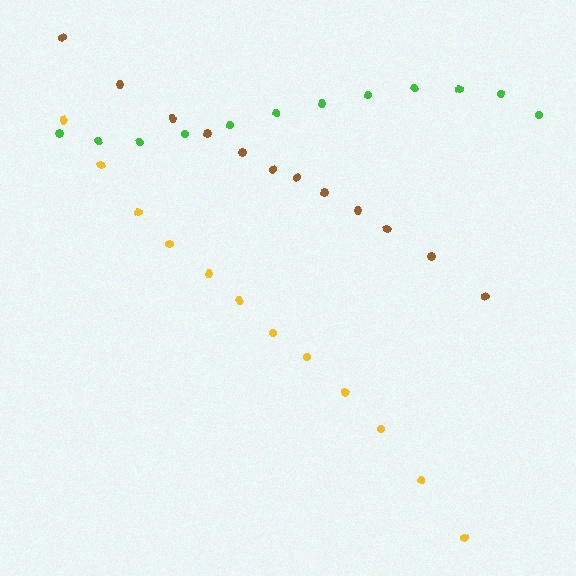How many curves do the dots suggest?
There are 3 distinct paths.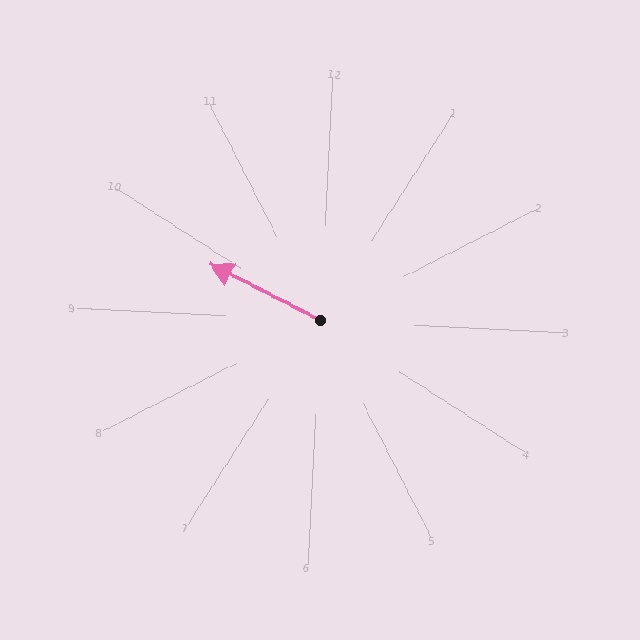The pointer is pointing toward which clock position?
Roughly 10 o'clock.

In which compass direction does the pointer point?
Northwest.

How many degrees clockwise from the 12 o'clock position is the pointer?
Approximately 294 degrees.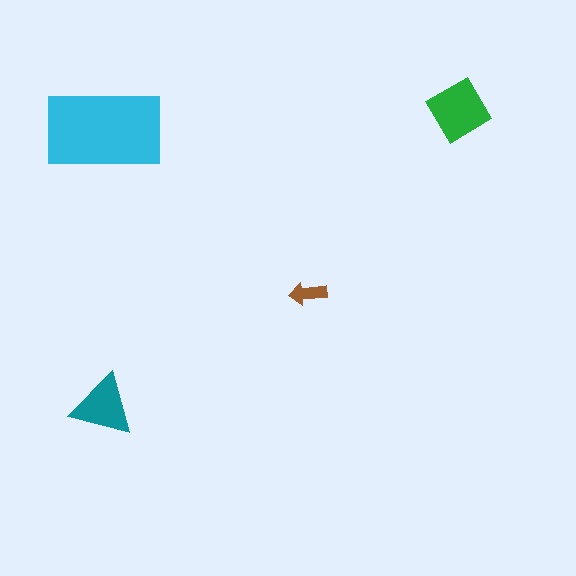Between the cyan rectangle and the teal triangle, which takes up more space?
The cyan rectangle.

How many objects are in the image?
There are 4 objects in the image.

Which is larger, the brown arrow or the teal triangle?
The teal triangle.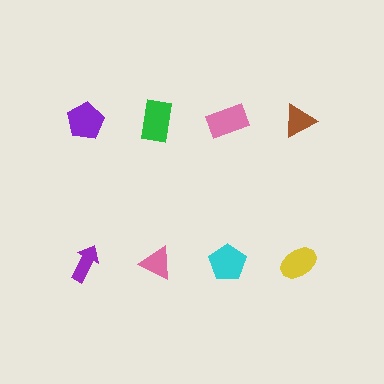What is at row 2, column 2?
A pink triangle.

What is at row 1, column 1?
A purple pentagon.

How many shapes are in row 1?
4 shapes.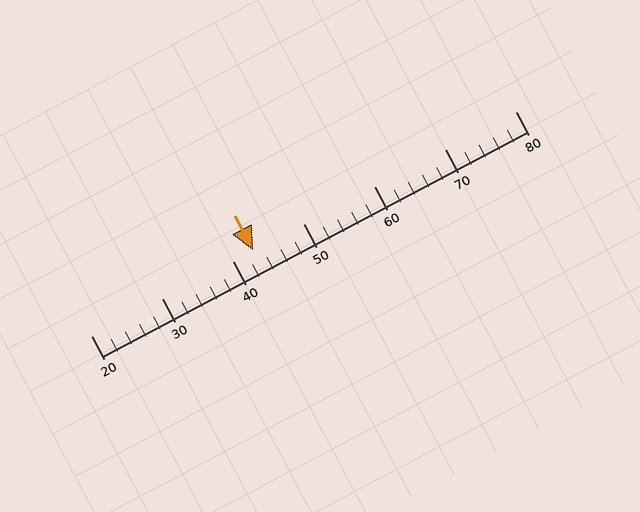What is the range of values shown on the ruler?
The ruler shows values from 20 to 80.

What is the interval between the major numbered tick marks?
The major tick marks are spaced 10 units apart.